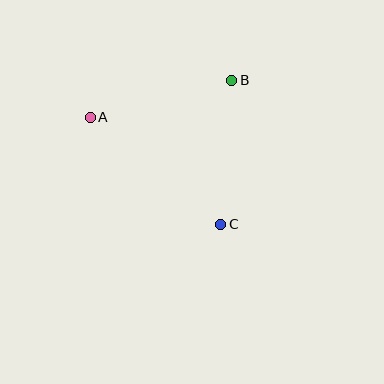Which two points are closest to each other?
Points B and C are closest to each other.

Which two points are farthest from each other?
Points A and C are farthest from each other.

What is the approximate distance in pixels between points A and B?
The distance between A and B is approximately 147 pixels.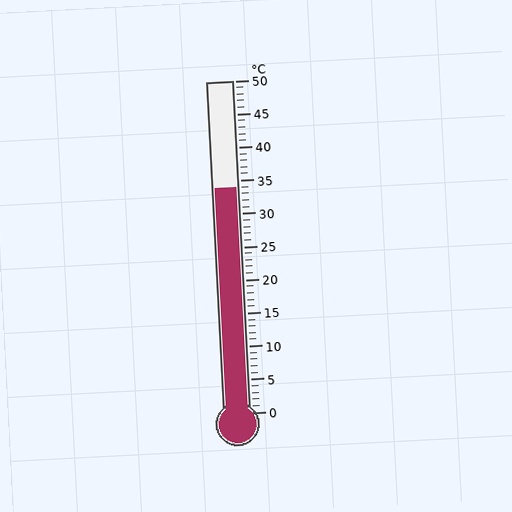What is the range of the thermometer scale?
The thermometer scale ranges from 0°C to 50°C.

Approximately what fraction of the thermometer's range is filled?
The thermometer is filled to approximately 70% of its range.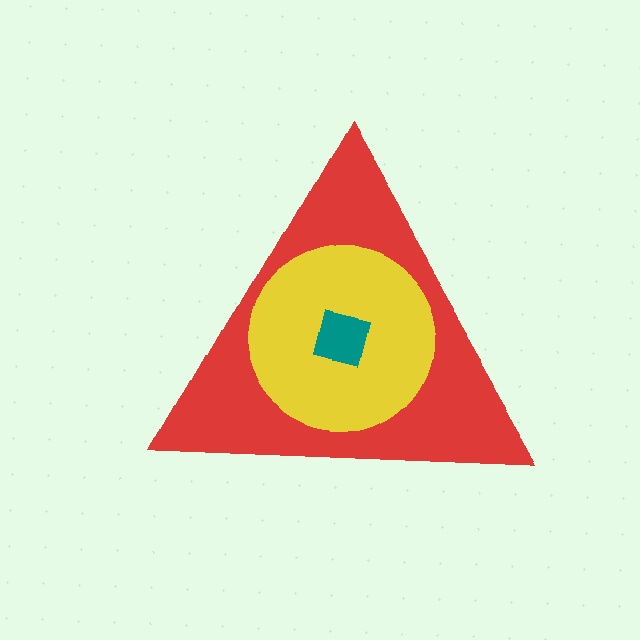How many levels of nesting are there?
3.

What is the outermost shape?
The red triangle.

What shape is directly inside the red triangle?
The yellow circle.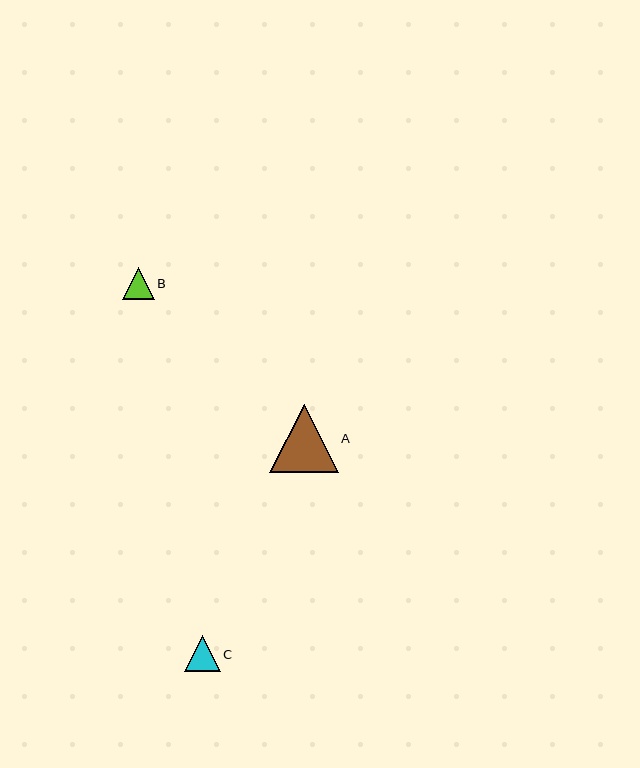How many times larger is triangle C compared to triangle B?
Triangle C is approximately 1.1 times the size of triangle B.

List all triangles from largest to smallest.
From largest to smallest: A, C, B.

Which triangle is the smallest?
Triangle B is the smallest with a size of approximately 32 pixels.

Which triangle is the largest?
Triangle A is the largest with a size of approximately 68 pixels.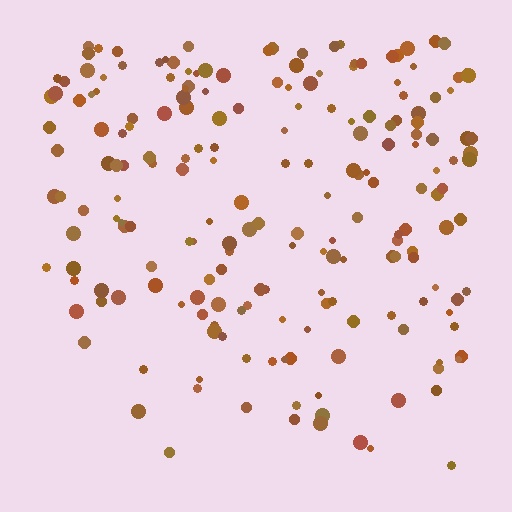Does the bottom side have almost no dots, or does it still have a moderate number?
Still a moderate number, just noticeably fewer than the top.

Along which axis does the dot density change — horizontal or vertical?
Vertical.